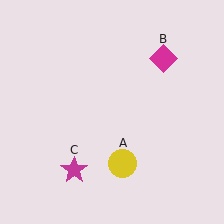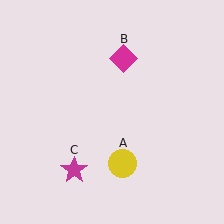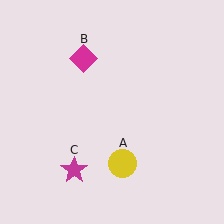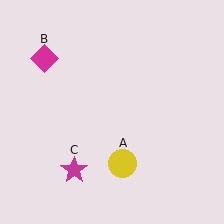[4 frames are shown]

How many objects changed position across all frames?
1 object changed position: magenta diamond (object B).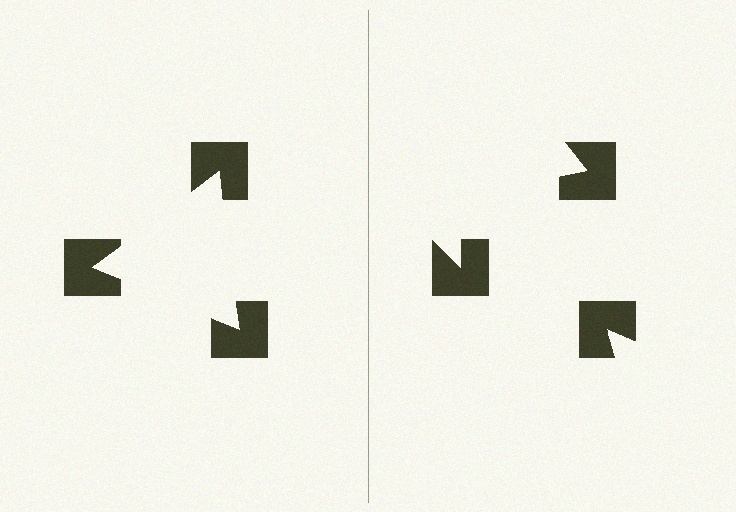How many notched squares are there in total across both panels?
6 — 3 on each side.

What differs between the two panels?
The notched squares are positioned identically on both sides; only the wedge orientations differ. On the left they align to a triangle; on the right they are misaligned.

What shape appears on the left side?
An illusory triangle.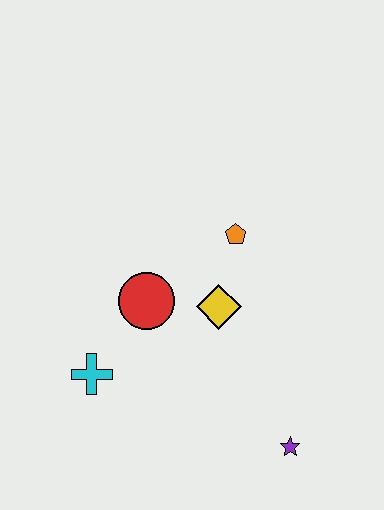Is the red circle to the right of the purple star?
No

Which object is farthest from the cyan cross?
The purple star is farthest from the cyan cross.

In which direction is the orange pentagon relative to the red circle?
The orange pentagon is to the right of the red circle.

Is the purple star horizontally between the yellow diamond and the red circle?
No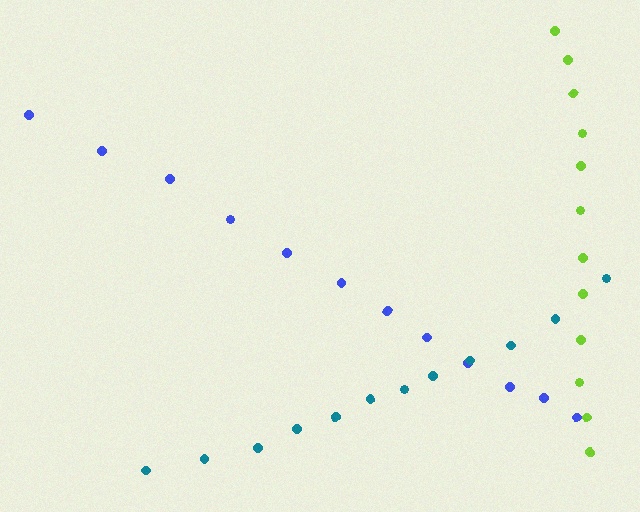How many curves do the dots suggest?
There are 3 distinct paths.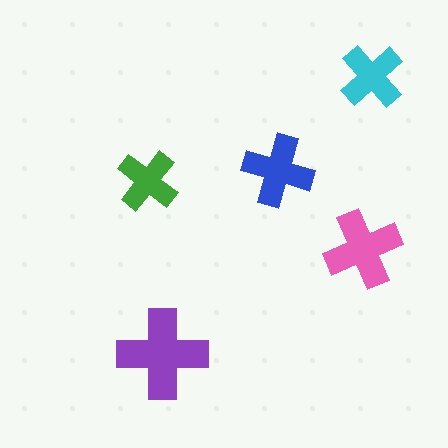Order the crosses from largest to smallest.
the purple one, the pink one, the blue one, the cyan one, the green one.